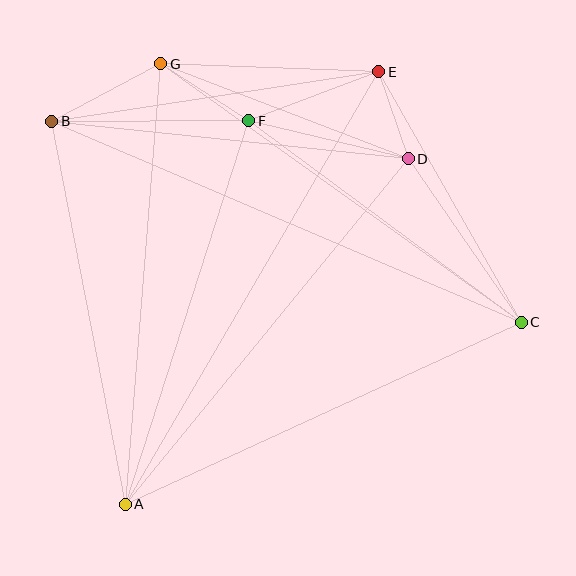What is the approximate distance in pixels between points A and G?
The distance between A and G is approximately 442 pixels.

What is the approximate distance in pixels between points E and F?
The distance between E and F is approximately 139 pixels.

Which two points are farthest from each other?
Points B and C are farthest from each other.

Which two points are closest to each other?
Points D and E are closest to each other.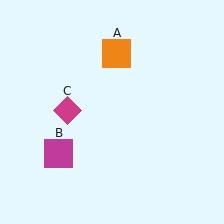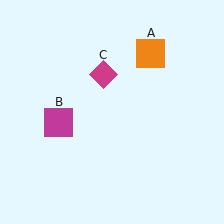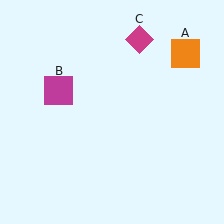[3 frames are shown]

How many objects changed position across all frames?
3 objects changed position: orange square (object A), magenta square (object B), magenta diamond (object C).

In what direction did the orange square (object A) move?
The orange square (object A) moved right.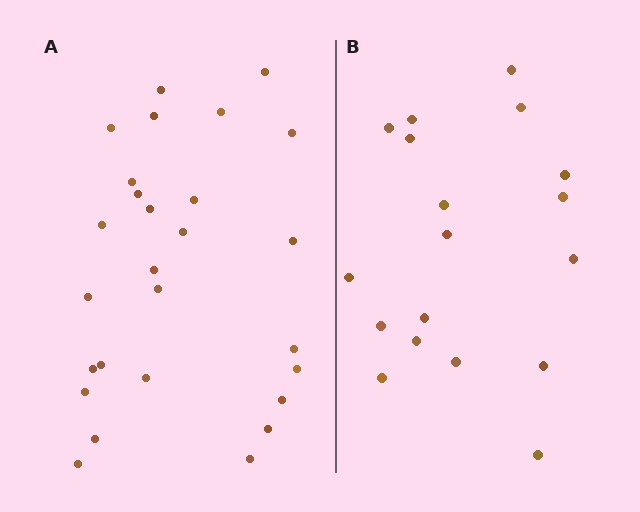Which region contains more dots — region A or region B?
Region A (the left region) has more dots.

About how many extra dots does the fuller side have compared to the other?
Region A has roughly 8 or so more dots than region B.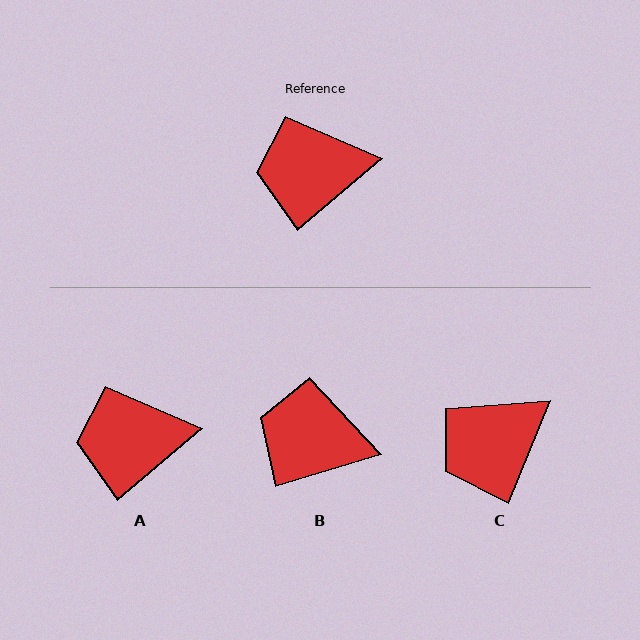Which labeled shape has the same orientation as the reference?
A.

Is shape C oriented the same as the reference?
No, it is off by about 28 degrees.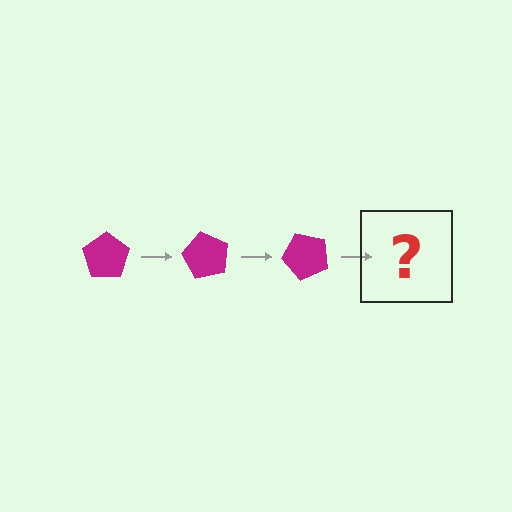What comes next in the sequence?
The next element should be a magenta pentagon rotated 180 degrees.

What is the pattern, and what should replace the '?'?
The pattern is that the pentagon rotates 60 degrees each step. The '?' should be a magenta pentagon rotated 180 degrees.